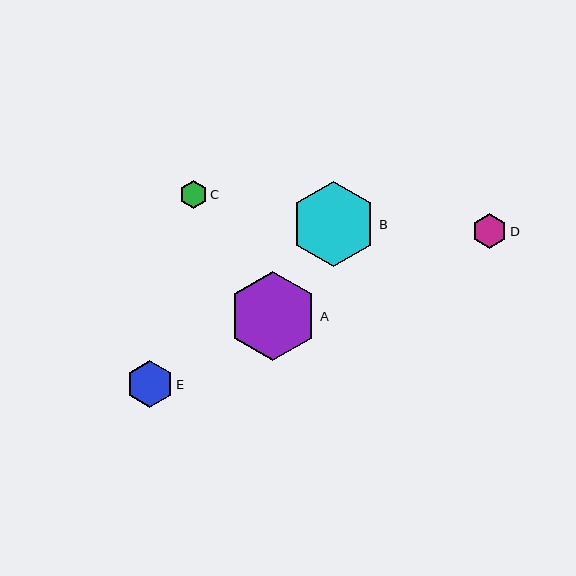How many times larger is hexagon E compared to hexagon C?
Hexagon E is approximately 1.7 times the size of hexagon C.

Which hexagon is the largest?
Hexagon A is the largest with a size of approximately 89 pixels.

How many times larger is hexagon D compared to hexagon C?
Hexagon D is approximately 1.2 times the size of hexagon C.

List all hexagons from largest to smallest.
From largest to smallest: A, B, E, D, C.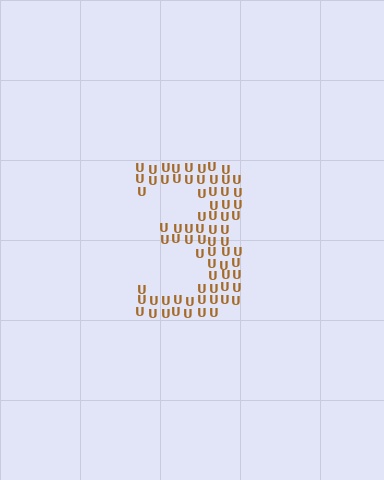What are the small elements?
The small elements are letter U's.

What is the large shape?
The large shape is the digit 3.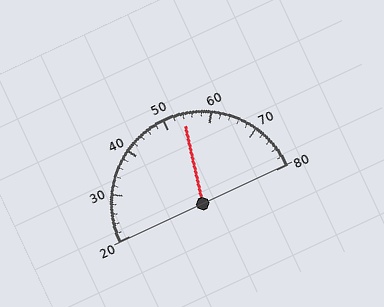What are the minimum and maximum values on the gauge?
The gauge ranges from 20 to 80.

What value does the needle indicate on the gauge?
The needle indicates approximately 54.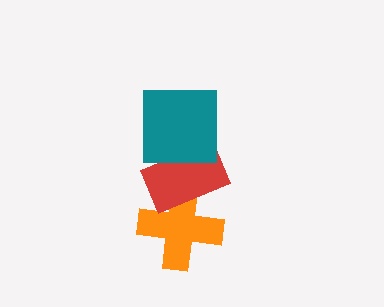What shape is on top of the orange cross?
The red rectangle is on top of the orange cross.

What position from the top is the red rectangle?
The red rectangle is 2nd from the top.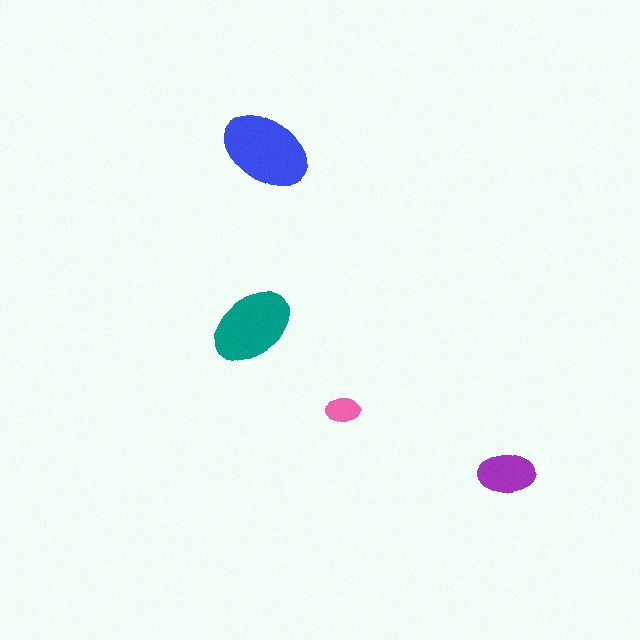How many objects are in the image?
There are 4 objects in the image.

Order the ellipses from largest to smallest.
the blue one, the teal one, the purple one, the pink one.